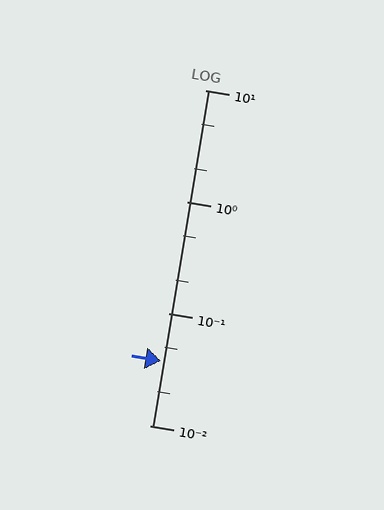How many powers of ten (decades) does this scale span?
The scale spans 3 decades, from 0.01 to 10.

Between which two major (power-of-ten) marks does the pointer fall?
The pointer is between 0.01 and 0.1.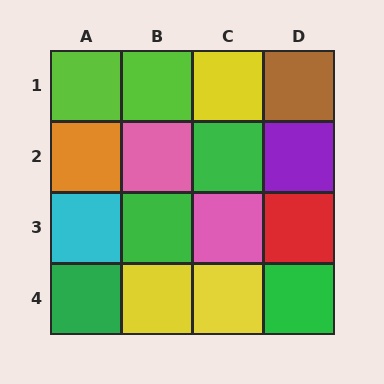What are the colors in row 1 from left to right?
Lime, lime, yellow, brown.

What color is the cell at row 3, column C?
Pink.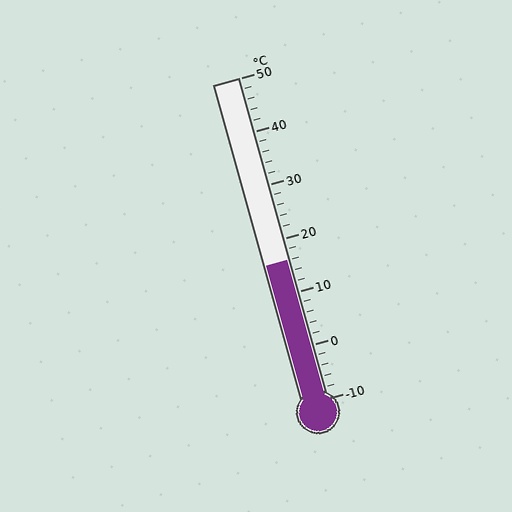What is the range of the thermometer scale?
The thermometer scale ranges from -10°C to 50°C.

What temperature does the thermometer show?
The thermometer shows approximately 16°C.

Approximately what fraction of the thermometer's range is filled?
The thermometer is filled to approximately 45% of its range.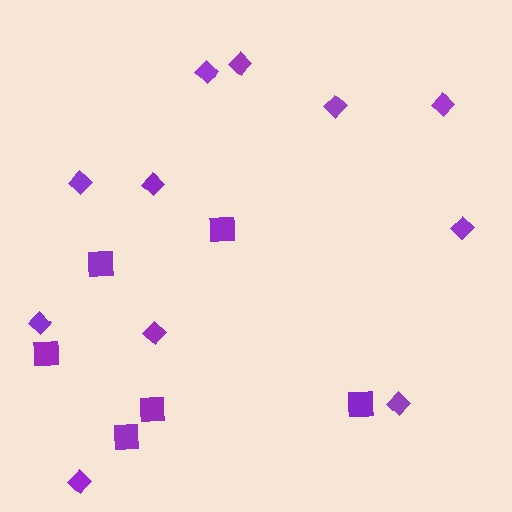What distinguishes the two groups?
There are 2 groups: one group of diamonds (11) and one group of squares (6).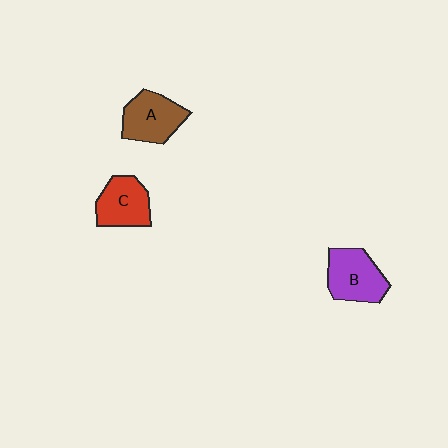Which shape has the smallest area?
Shape C (red).